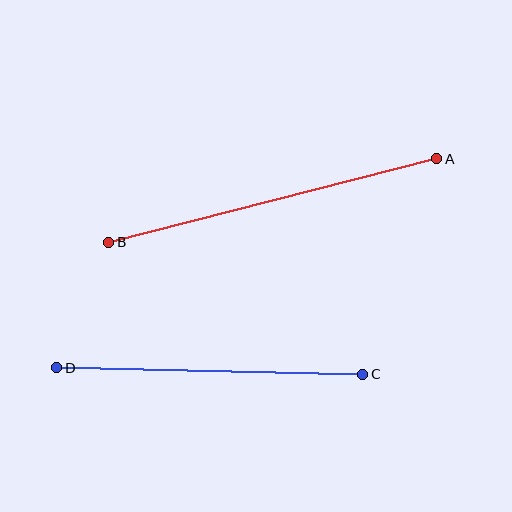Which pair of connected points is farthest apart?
Points A and B are farthest apart.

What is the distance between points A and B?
The distance is approximately 339 pixels.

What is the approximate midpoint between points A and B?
The midpoint is at approximately (273, 200) pixels.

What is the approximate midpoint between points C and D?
The midpoint is at approximately (210, 371) pixels.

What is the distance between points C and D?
The distance is approximately 306 pixels.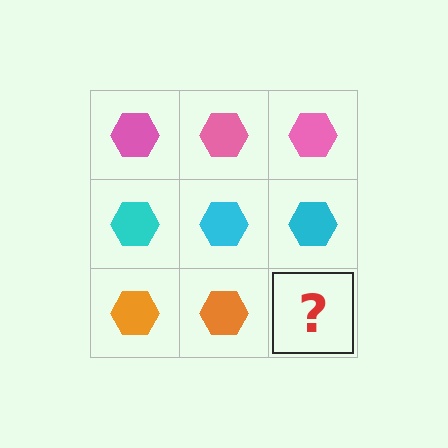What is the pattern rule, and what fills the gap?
The rule is that each row has a consistent color. The gap should be filled with an orange hexagon.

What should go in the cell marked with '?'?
The missing cell should contain an orange hexagon.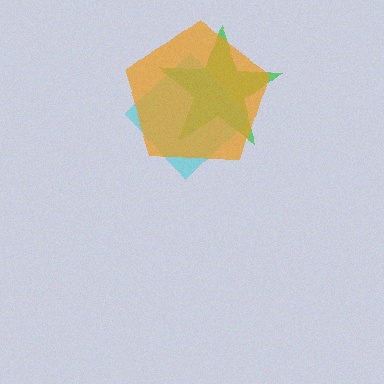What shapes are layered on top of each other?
The layered shapes are: a green star, a cyan diamond, an orange pentagon.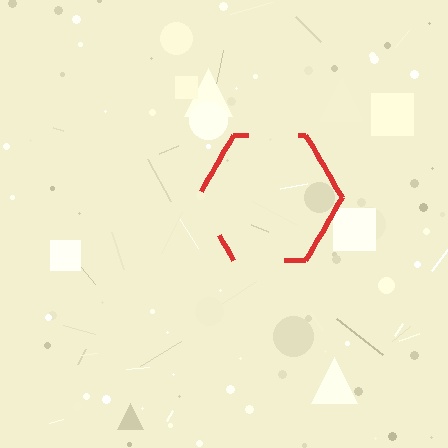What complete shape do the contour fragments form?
The contour fragments form a hexagon.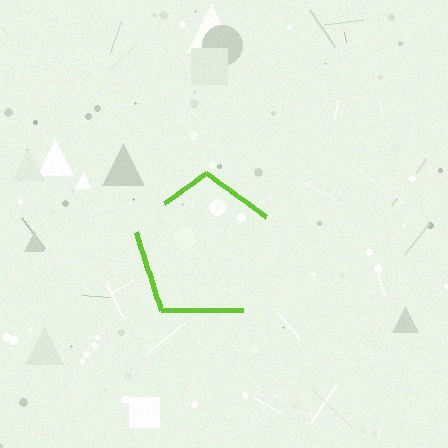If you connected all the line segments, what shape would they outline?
They would outline a pentagon.